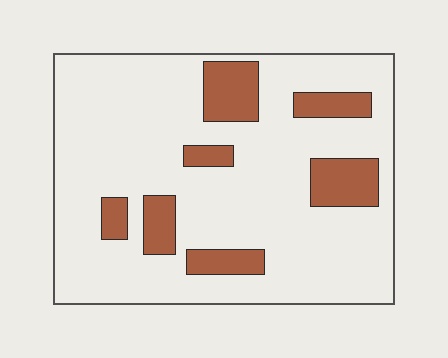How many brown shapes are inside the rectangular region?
7.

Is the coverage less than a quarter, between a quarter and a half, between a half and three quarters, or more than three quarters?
Less than a quarter.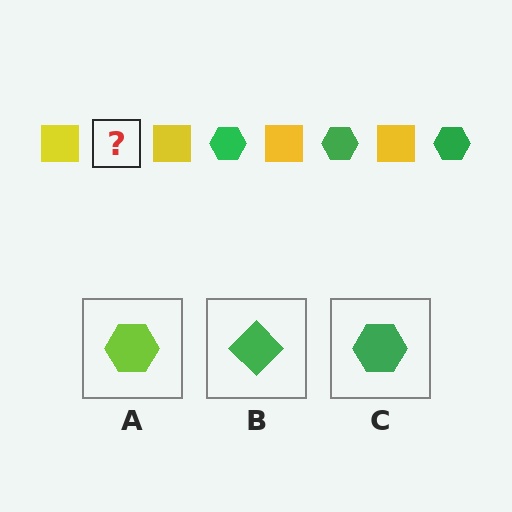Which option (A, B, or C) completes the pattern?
C.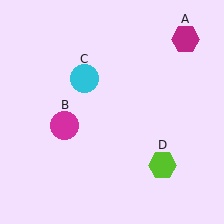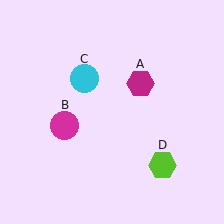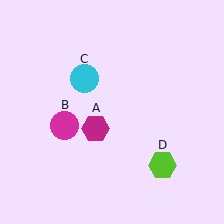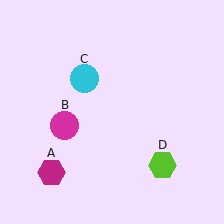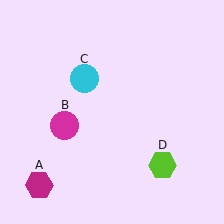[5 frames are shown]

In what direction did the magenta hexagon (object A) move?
The magenta hexagon (object A) moved down and to the left.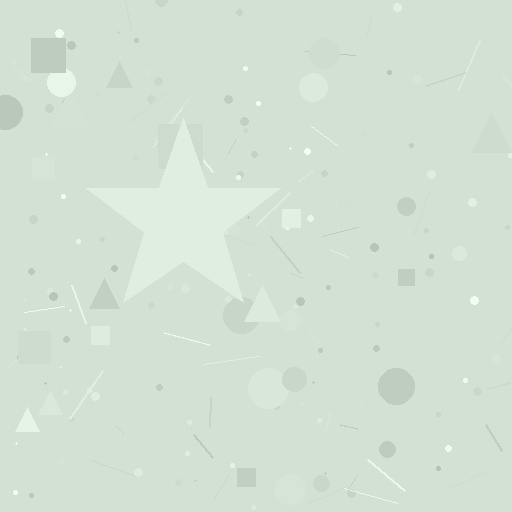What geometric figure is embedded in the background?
A star is embedded in the background.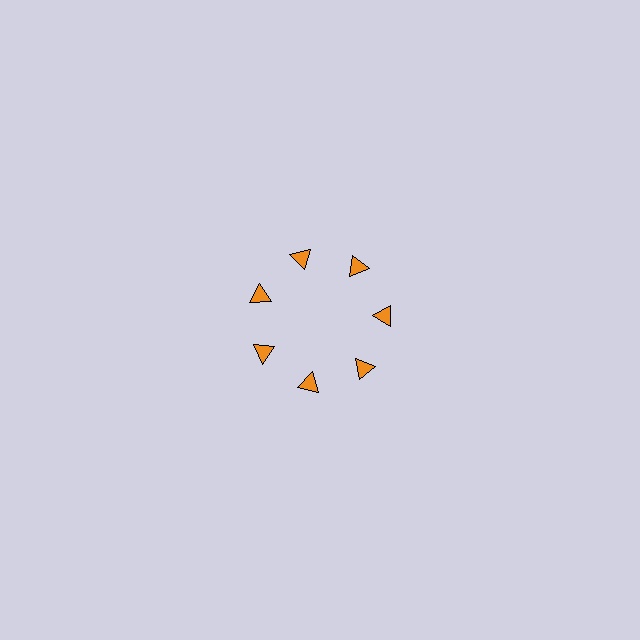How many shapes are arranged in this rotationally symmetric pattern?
There are 7 shapes, arranged in 7 groups of 1.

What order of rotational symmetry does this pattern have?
This pattern has 7-fold rotational symmetry.